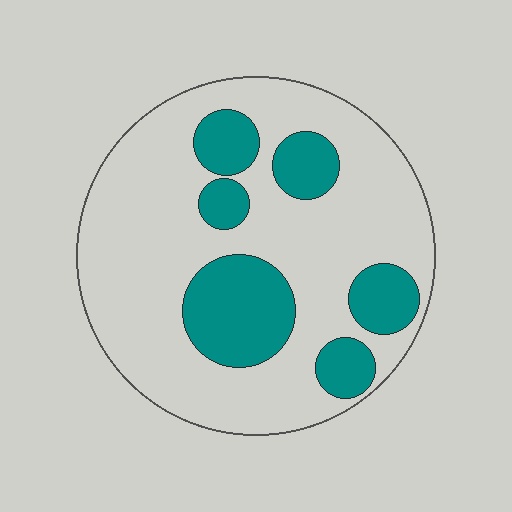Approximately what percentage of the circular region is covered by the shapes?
Approximately 25%.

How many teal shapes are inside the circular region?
6.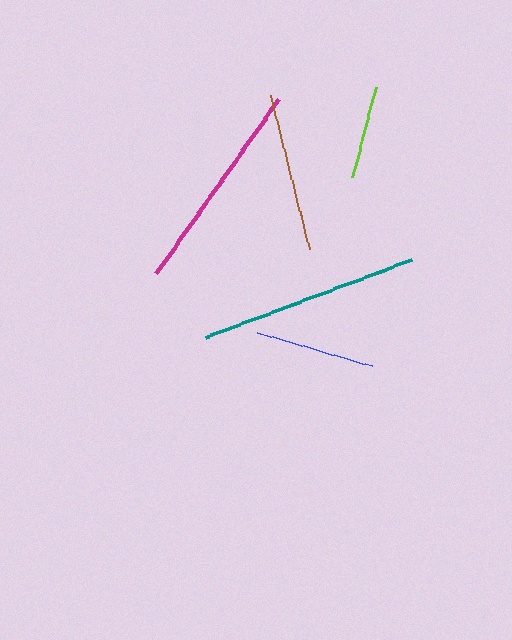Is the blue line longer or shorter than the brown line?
The brown line is longer than the blue line.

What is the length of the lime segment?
The lime segment is approximately 93 pixels long.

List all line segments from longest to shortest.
From longest to shortest: teal, magenta, brown, blue, lime.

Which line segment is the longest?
The teal line is the longest at approximately 221 pixels.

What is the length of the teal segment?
The teal segment is approximately 221 pixels long.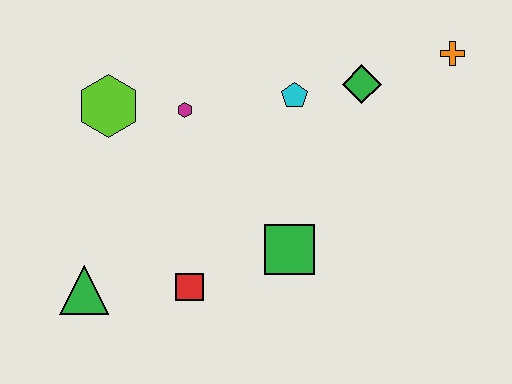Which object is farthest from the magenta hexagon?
The orange cross is farthest from the magenta hexagon.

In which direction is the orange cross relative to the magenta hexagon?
The orange cross is to the right of the magenta hexagon.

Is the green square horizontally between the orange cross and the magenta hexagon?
Yes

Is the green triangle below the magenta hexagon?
Yes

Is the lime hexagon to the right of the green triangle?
Yes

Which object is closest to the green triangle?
The red square is closest to the green triangle.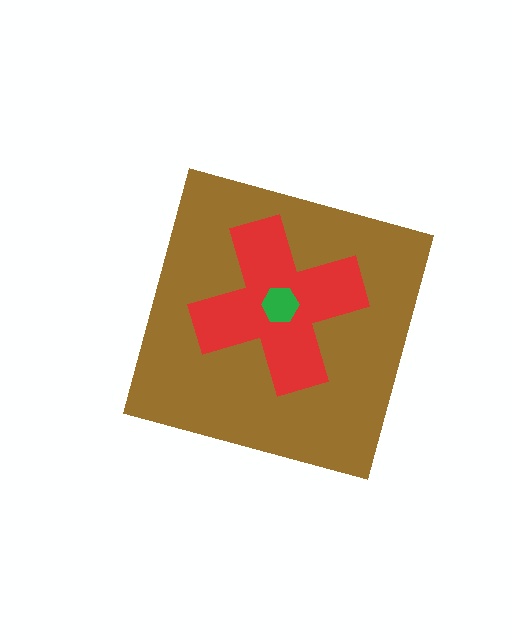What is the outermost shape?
The brown diamond.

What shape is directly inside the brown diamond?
The red cross.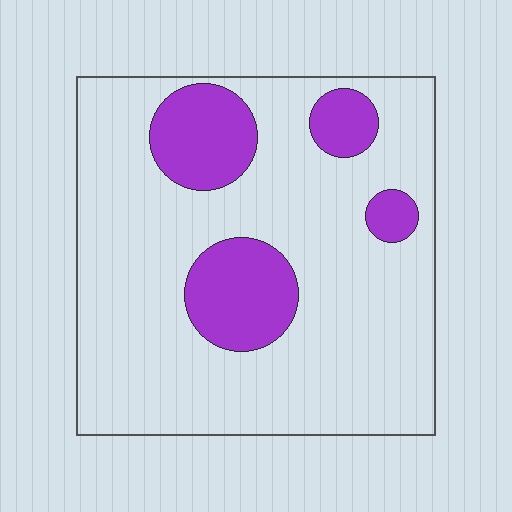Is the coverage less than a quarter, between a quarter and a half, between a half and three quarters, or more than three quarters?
Less than a quarter.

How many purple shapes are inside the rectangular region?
4.